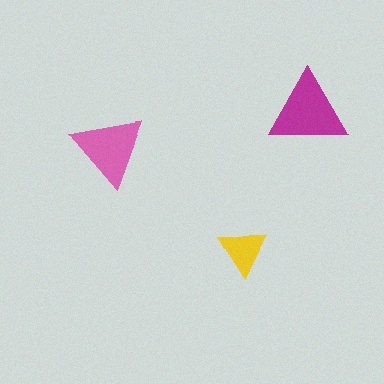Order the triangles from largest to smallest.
the magenta one, the pink one, the yellow one.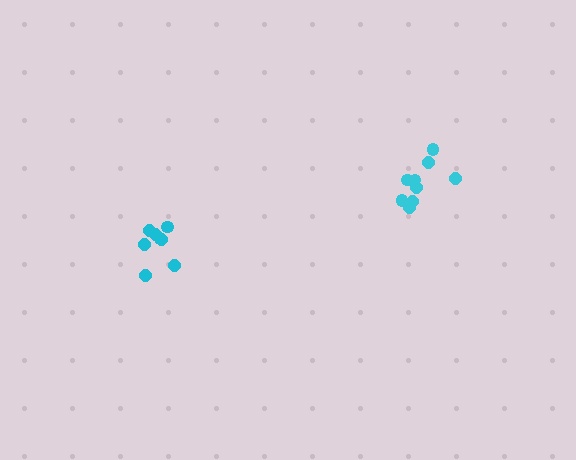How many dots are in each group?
Group 1: 8 dots, Group 2: 9 dots (17 total).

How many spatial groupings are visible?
There are 2 spatial groupings.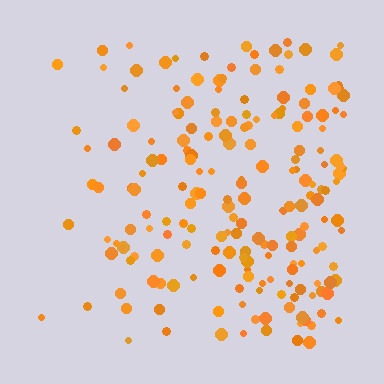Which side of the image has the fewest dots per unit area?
The left.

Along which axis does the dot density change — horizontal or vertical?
Horizontal.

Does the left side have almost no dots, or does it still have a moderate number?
Still a moderate number, just noticeably fewer than the right.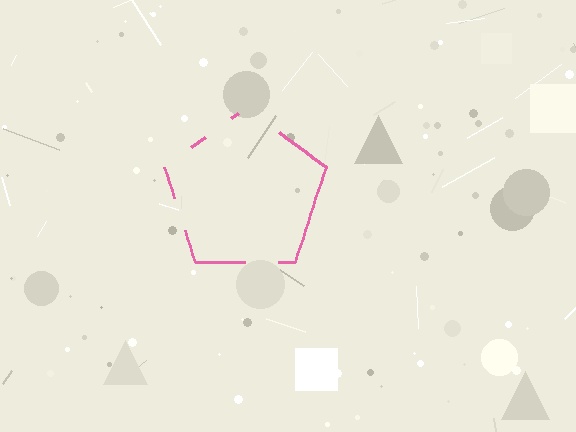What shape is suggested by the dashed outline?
The dashed outline suggests a pentagon.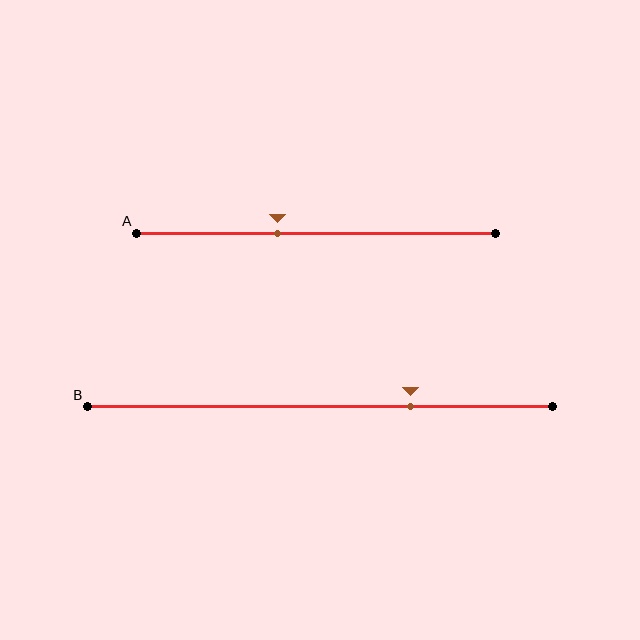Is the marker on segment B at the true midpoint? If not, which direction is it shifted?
No, the marker on segment B is shifted to the right by about 19% of the segment length.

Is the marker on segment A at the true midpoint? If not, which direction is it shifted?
No, the marker on segment A is shifted to the left by about 11% of the segment length.